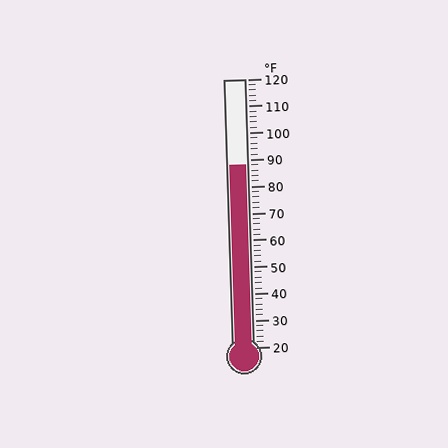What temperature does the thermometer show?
The thermometer shows approximately 88°F.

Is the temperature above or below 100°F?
The temperature is below 100°F.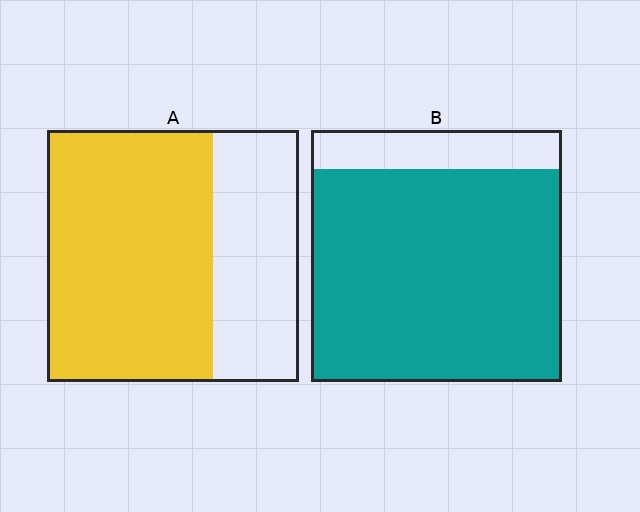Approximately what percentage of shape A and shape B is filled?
A is approximately 65% and B is approximately 85%.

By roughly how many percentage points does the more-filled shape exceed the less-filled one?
By roughly 20 percentage points (B over A).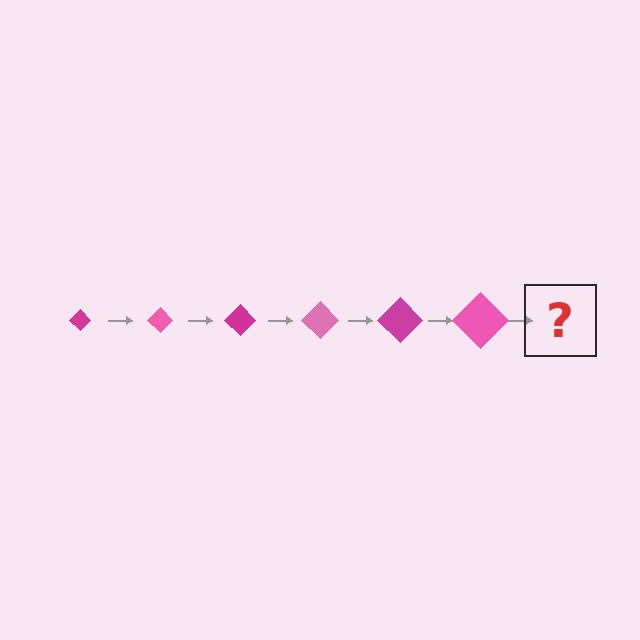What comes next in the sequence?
The next element should be a magenta diamond, larger than the previous one.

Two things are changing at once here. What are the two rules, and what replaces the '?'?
The two rules are that the diamond grows larger each step and the color cycles through magenta and pink. The '?' should be a magenta diamond, larger than the previous one.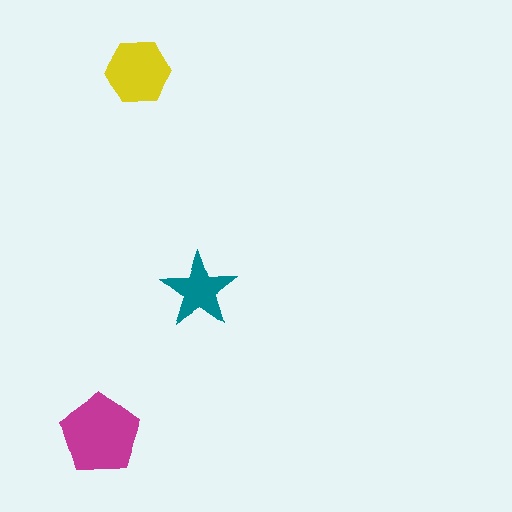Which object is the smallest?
The teal star.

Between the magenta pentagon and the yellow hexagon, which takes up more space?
The magenta pentagon.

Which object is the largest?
The magenta pentagon.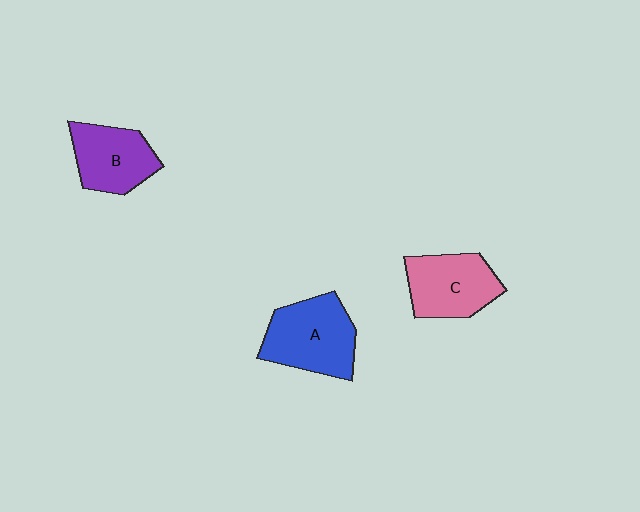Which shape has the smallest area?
Shape B (purple).